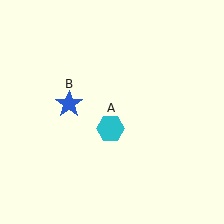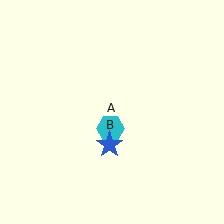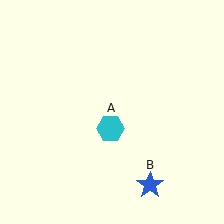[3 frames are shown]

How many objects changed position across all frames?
1 object changed position: blue star (object B).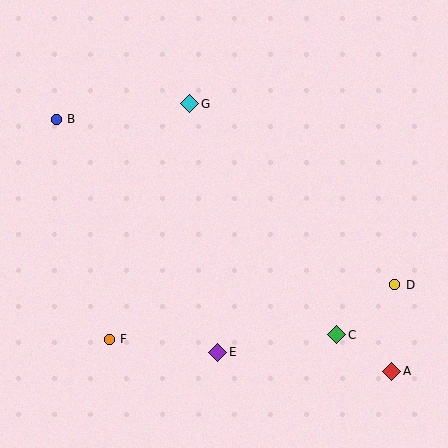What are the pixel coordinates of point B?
Point B is at (56, 119).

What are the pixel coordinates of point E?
Point E is at (218, 352).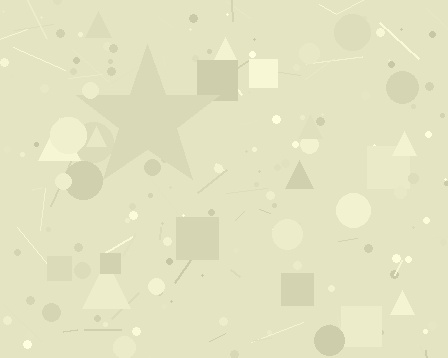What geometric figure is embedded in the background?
A star is embedded in the background.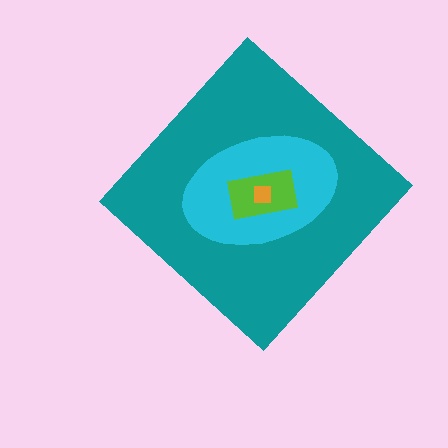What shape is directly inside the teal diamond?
The cyan ellipse.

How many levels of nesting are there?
4.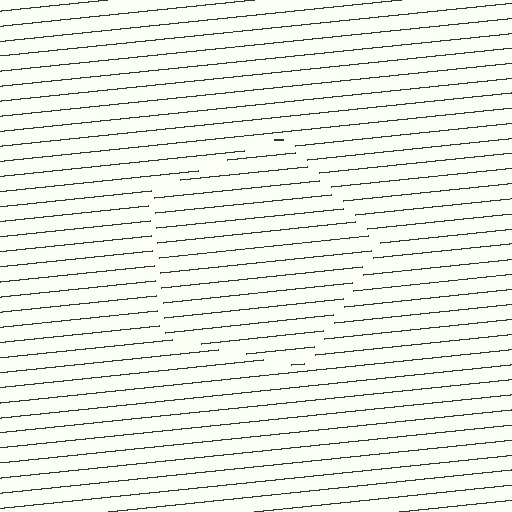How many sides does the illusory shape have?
5 sides — the line-ends trace a pentagon.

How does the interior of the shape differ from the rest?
The interior of the shape contains the same grating, shifted by half a period — the contour is defined by the phase discontinuity where line-ends from the inner and outer gratings abut.